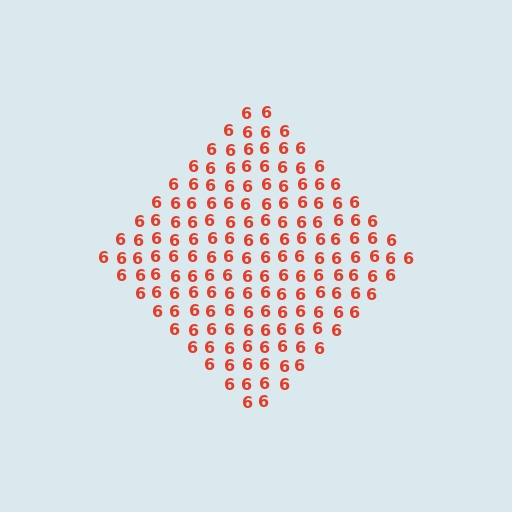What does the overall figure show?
The overall figure shows a diamond.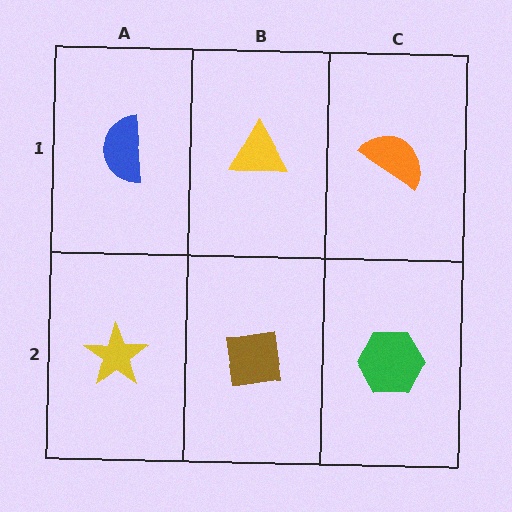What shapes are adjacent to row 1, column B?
A brown square (row 2, column B), a blue semicircle (row 1, column A), an orange semicircle (row 1, column C).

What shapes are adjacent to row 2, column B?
A yellow triangle (row 1, column B), a yellow star (row 2, column A), a green hexagon (row 2, column C).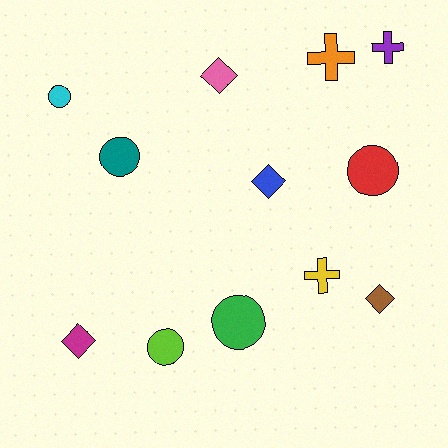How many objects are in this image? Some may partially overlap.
There are 12 objects.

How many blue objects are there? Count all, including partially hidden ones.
There is 1 blue object.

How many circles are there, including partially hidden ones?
There are 5 circles.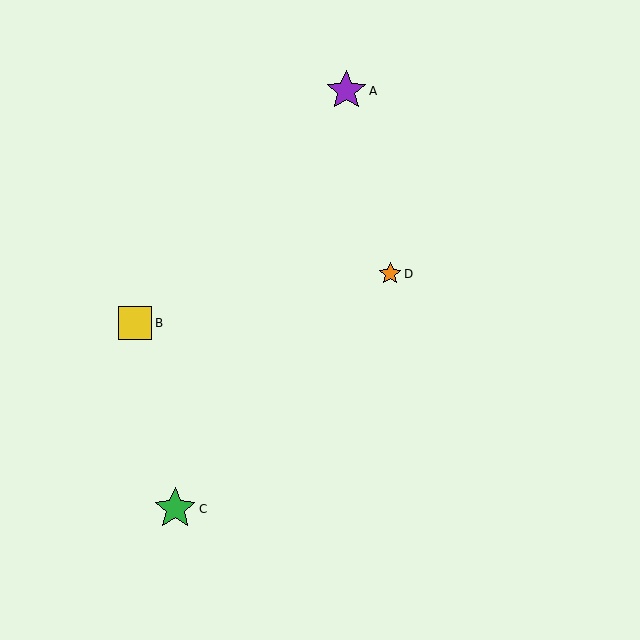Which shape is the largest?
The green star (labeled C) is the largest.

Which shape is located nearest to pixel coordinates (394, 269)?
The orange star (labeled D) at (390, 274) is nearest to that location.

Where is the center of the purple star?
The center of the purple star is at (346, 91).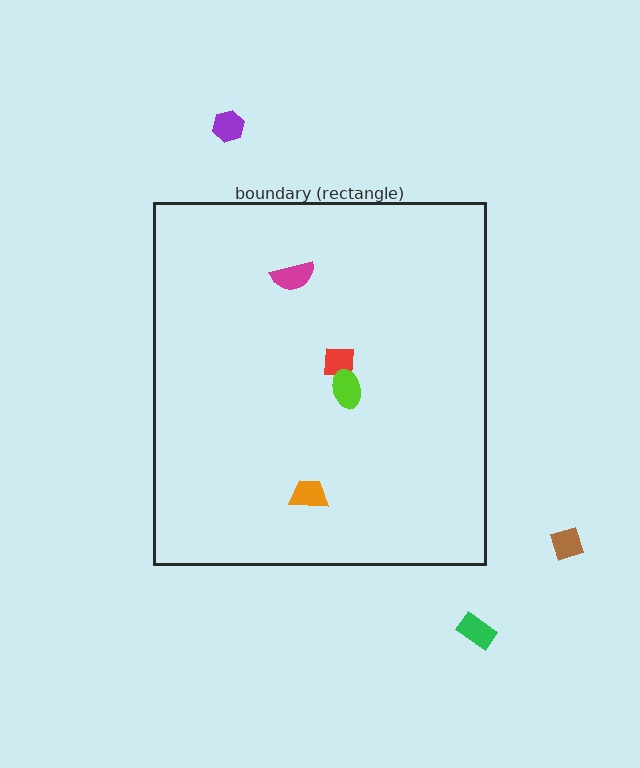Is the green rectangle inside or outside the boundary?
Outside.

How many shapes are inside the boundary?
4 inside, 3 outside.